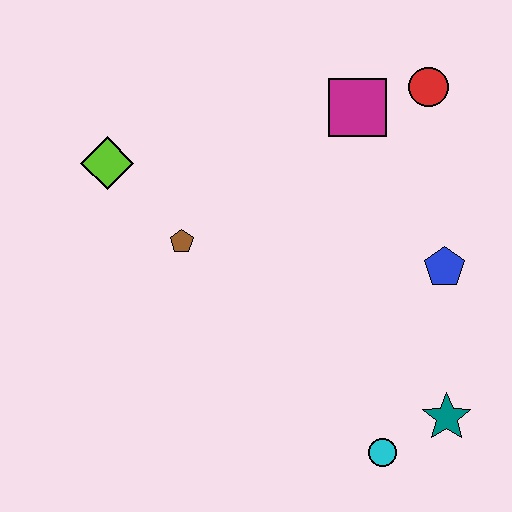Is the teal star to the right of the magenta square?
Yes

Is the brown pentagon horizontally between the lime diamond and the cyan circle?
Yes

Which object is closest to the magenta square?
The red circle is closest to the magenta square.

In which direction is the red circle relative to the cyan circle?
The red circle is above the cyan circle.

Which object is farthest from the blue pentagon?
The lime diamond is farthest from the blue pentagon.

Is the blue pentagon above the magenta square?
No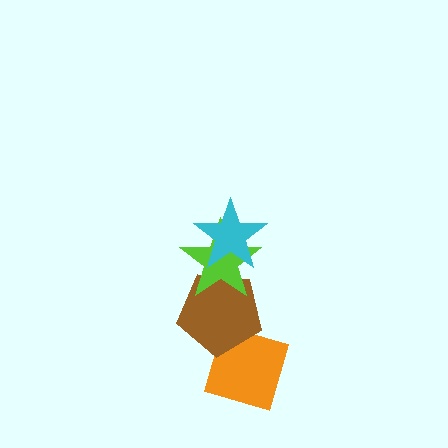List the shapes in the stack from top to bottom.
From top to bottom: the cyan star, the lime star, the brown pentagon, the orange diamond.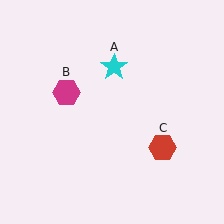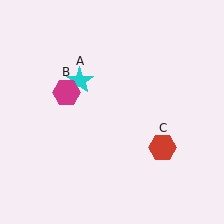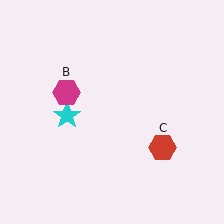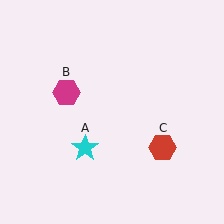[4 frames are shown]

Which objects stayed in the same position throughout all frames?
Magenta hexagon (object B) and red hexagon (object C) remained stationary.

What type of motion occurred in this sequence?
The cyan star (object A) rotated counterclockwise around the center of the scene.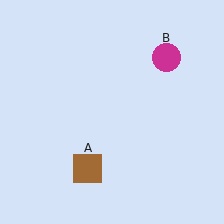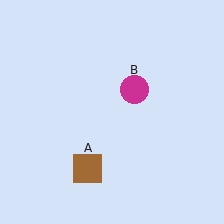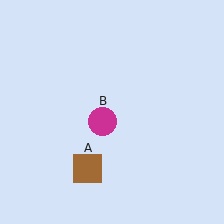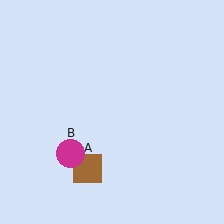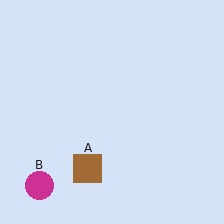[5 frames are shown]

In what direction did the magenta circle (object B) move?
The magenta circle (object B) moved down and to the left.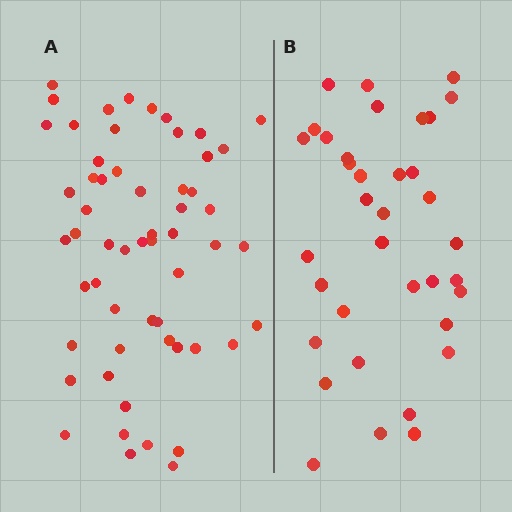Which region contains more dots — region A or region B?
Region A (the left region) has more dots.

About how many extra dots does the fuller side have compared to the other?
Region A has approximately 20 more dots than region B.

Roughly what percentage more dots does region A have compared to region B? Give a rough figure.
About 60% more.